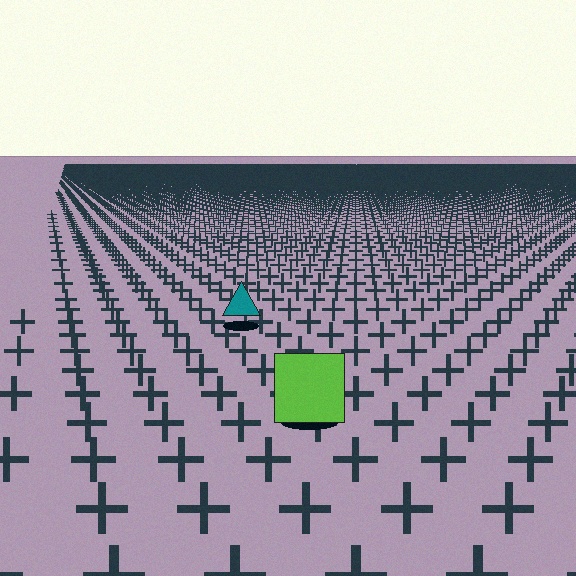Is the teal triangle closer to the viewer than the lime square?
No. The lime square is closer — you can tell from the texture gradient: the ground texture is coarser near it.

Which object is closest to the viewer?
The lime square is closest. The texture marks near it are larger and more spread out.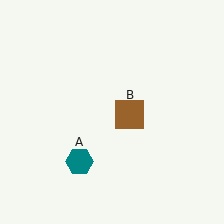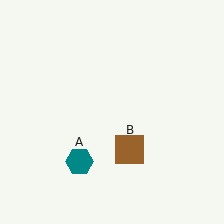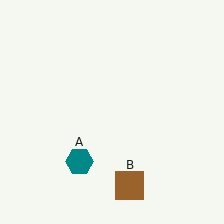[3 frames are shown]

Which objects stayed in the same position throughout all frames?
Teal hexagon (object A) remained stationary.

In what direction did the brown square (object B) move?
The brown square (object B) moved down.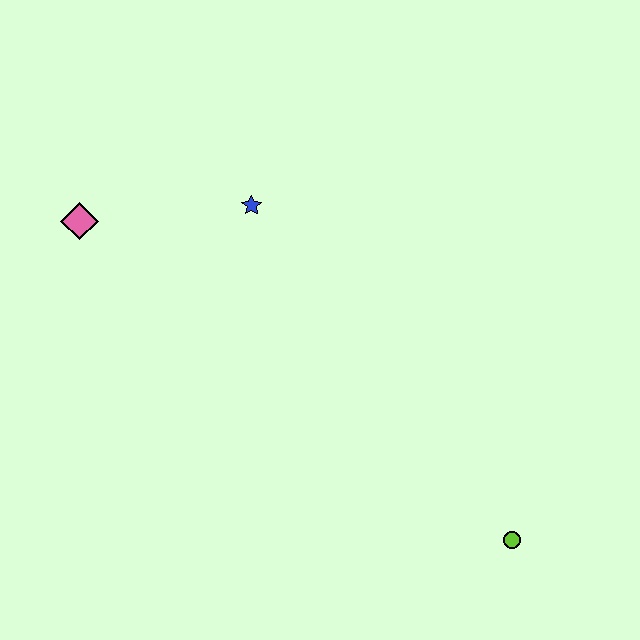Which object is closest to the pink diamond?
The blue star is closest to the pink diamond.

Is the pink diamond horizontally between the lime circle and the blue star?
No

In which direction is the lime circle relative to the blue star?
The lime circle is below the blue star.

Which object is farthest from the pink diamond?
The lime circle is farthest from the pink diamond.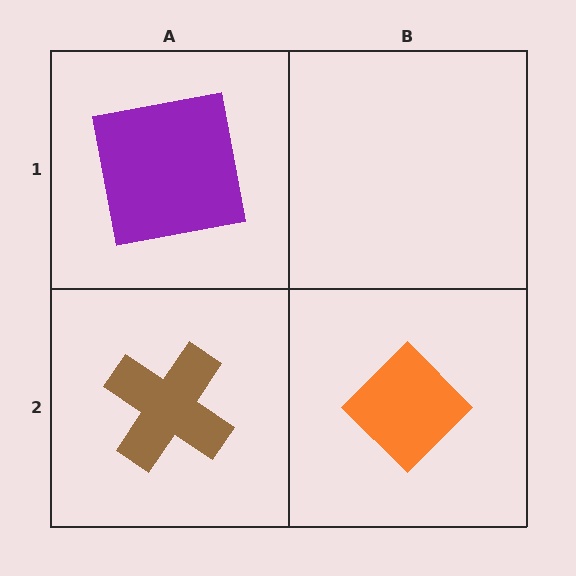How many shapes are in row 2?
2 shapes.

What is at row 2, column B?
An orange diamond.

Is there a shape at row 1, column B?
No, that cell is empty.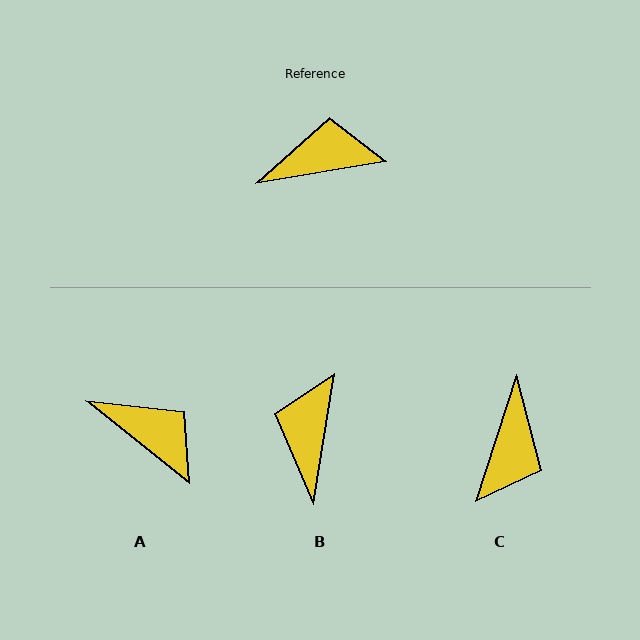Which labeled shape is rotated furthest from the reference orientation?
C, about 117 degrees away.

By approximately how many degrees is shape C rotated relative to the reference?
Approximately 117 degrees clockwise.